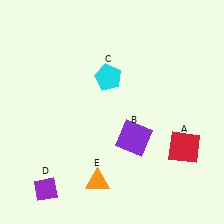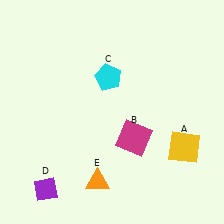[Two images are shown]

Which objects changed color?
A changed from red to yellow. B changed from purple to magenta.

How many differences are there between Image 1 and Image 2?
There are 2 differences between the two images.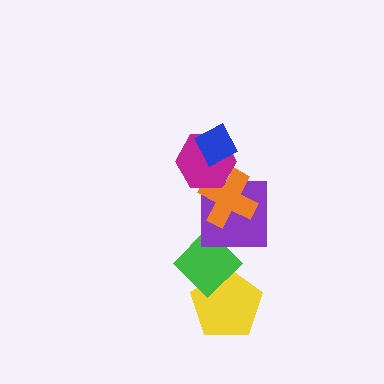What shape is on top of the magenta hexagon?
The blue diamond is on top of the magenta hexagon.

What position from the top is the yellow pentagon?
The yellow pentagon is 6th from the top.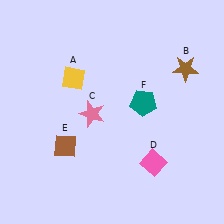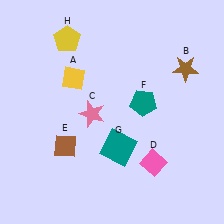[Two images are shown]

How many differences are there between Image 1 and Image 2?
There are 2 differences between the two images.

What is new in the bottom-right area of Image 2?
A teal square (G) was added in the bottom-right area of Image 2.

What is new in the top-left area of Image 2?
A yellow pentagon (H) was added in the top-left area of Image 2.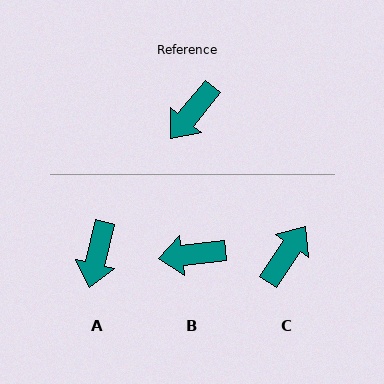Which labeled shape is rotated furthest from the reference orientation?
C, about 175 degrees away.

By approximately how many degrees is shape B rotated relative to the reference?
Approximately 44 degrees clockwise.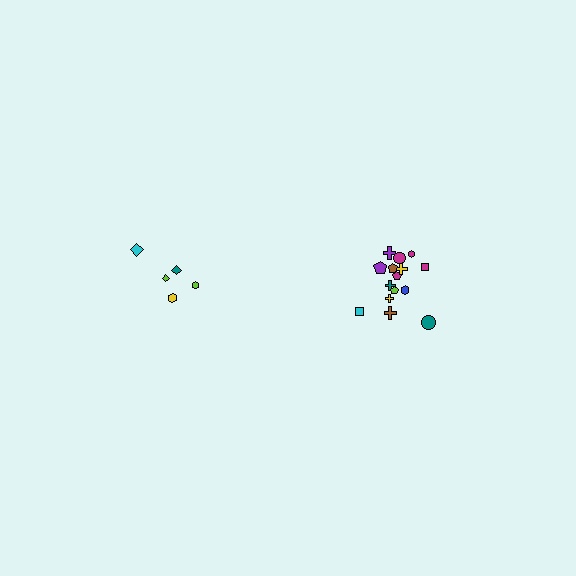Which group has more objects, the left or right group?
The right group.